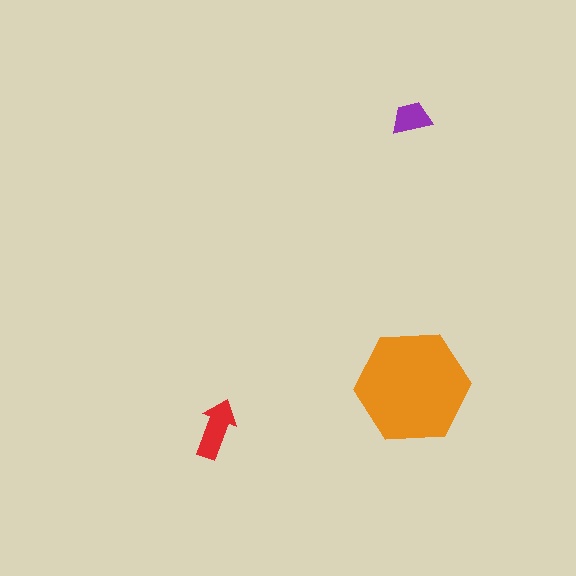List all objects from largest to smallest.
The orange hexagon, the red arrow, the purple trapezoid.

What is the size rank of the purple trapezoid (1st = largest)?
3rd.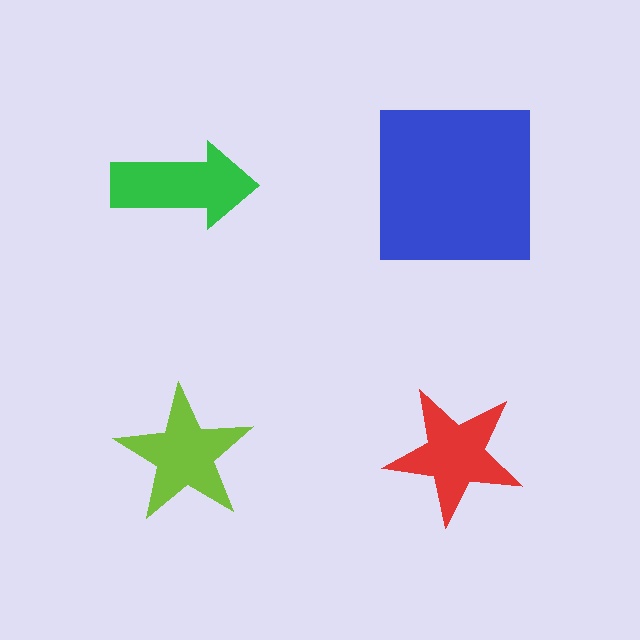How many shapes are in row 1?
2 shapes.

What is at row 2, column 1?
A lime star.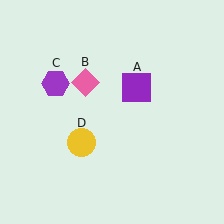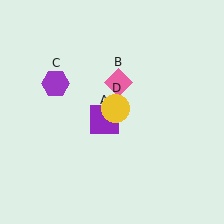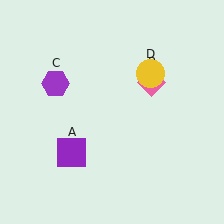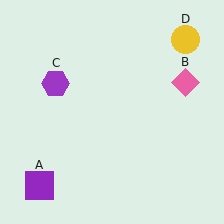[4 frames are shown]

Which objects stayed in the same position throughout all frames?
Purple hexagon (object C) remained stationary.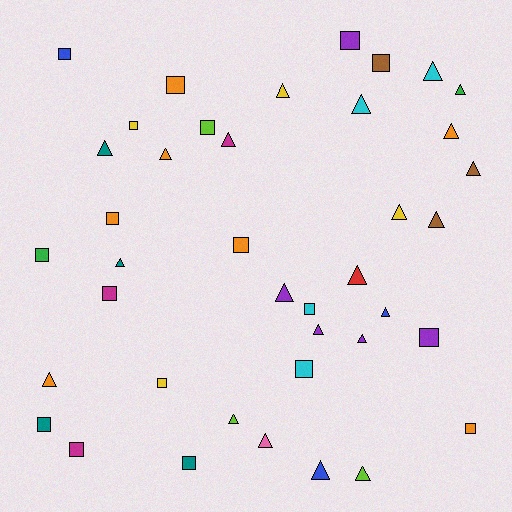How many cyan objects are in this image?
There are 4 cyan objects.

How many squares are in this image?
There are 18 squares.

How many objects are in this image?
There are 40 objects.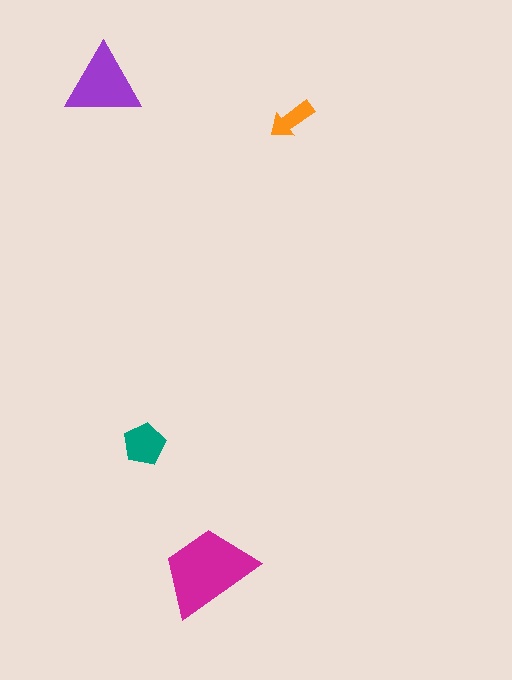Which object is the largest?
The magenta trapezoid.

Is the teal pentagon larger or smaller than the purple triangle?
Smaller.